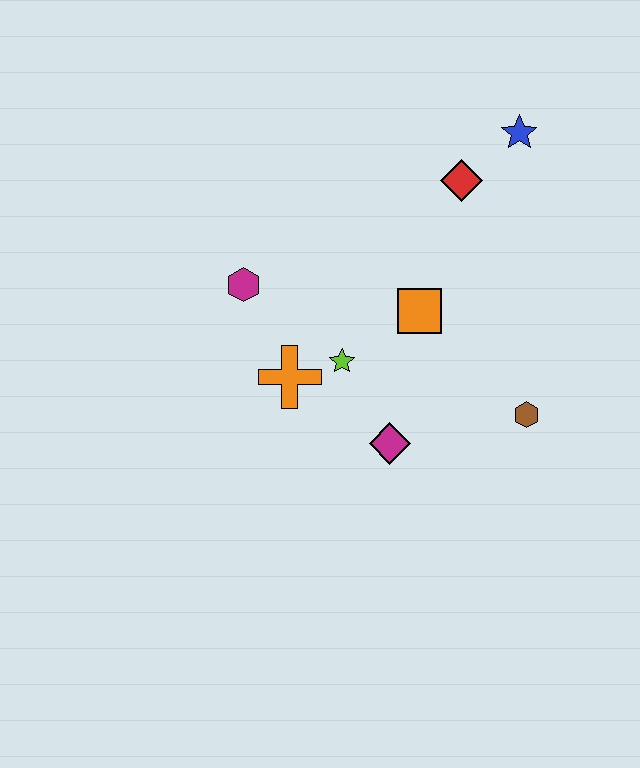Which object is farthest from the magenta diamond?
The blue star is farthest from the magenta diamond.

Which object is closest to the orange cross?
The lime star is closest to the orange cross.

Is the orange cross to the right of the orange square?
No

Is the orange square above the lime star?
Yes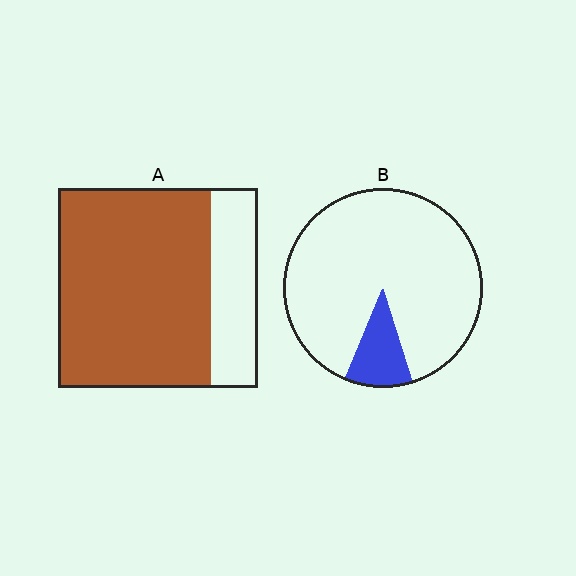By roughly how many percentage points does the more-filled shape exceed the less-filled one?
By roughly 65 percentage points (A over B).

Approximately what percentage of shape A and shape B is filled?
A is approximately 75% and B is approximately 10%.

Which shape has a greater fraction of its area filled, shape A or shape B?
Shape A.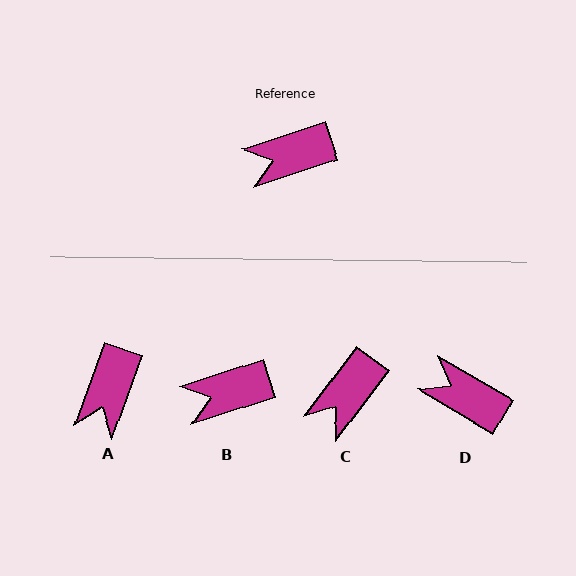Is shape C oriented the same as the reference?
No, it is off by about 35 degrees.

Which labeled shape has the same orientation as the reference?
B.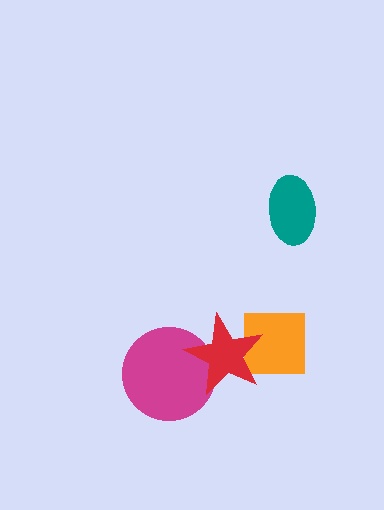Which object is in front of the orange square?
The red star is in front of the orange square.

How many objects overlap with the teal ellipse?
0 objects overlap with the teal ellipse.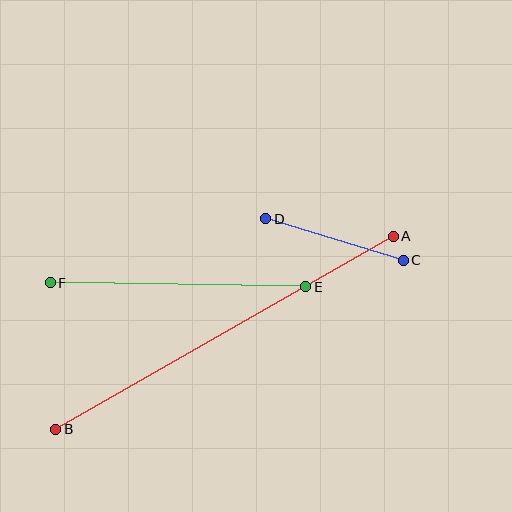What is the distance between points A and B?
The distance is approximately 389 pixels.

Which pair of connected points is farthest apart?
Points A and B are farthest apart.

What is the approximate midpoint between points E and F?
The midpoint is at approximately (178, 285) pixels.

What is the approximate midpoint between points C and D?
The midpoint is at approximately (335, 240) pixels.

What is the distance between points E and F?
The distance is approximately 256 pixels.